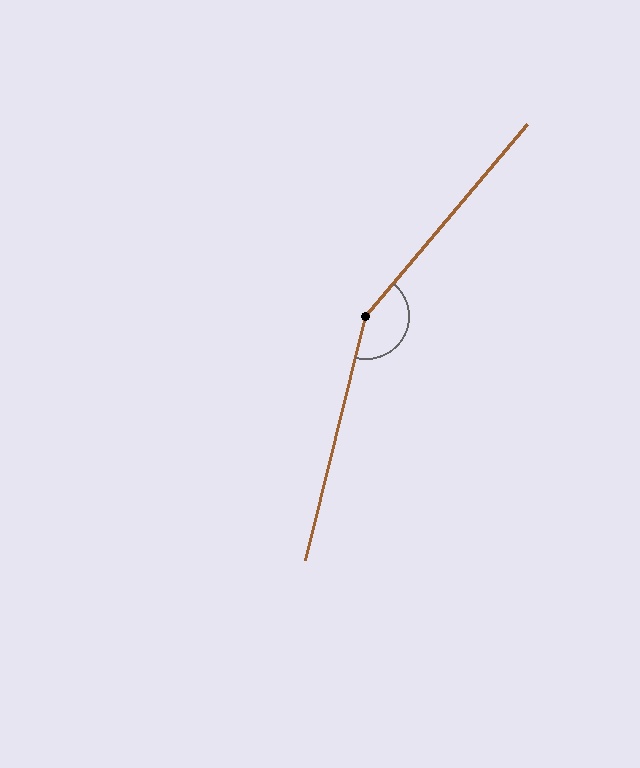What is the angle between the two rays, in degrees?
Approximately 154 degrees.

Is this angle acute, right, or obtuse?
It is obtuse.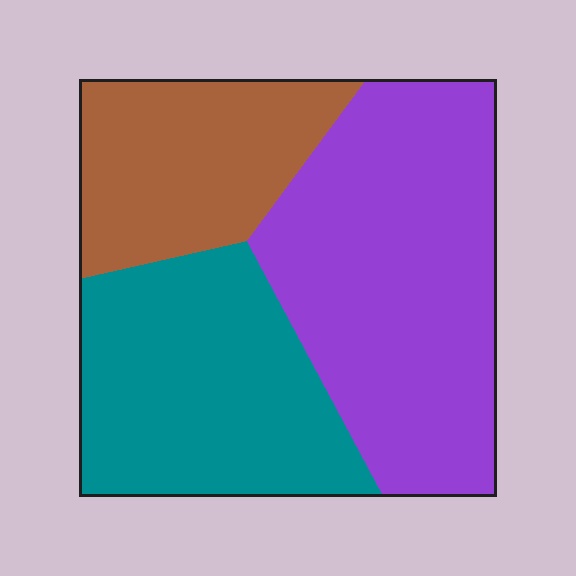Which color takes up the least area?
Brown, at roughly 25%.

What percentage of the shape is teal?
Teal covers around 35% of the shape.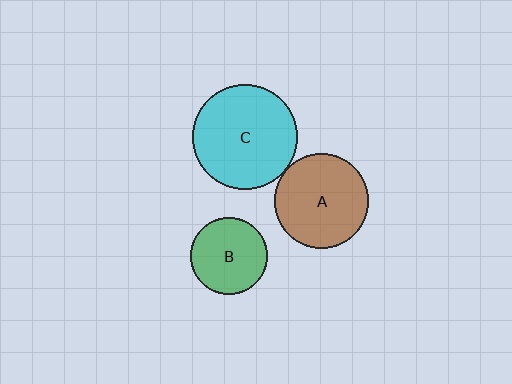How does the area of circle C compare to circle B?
Approximately 1.8 times.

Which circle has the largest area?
Circle C (cyan).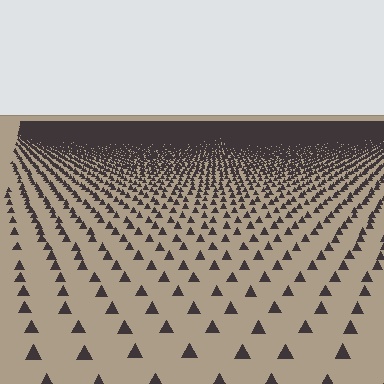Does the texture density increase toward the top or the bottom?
Density increases toward the top.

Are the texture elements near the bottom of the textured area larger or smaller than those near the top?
Larger. Near the bottom, elements are closer to the viewer and appear at a bigger on-screen size.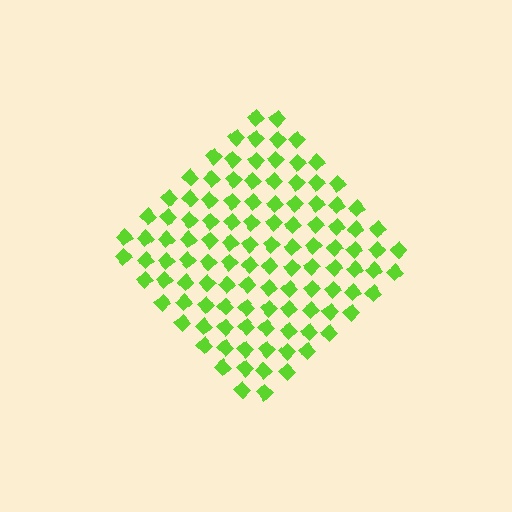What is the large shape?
The large shape is a diamond.